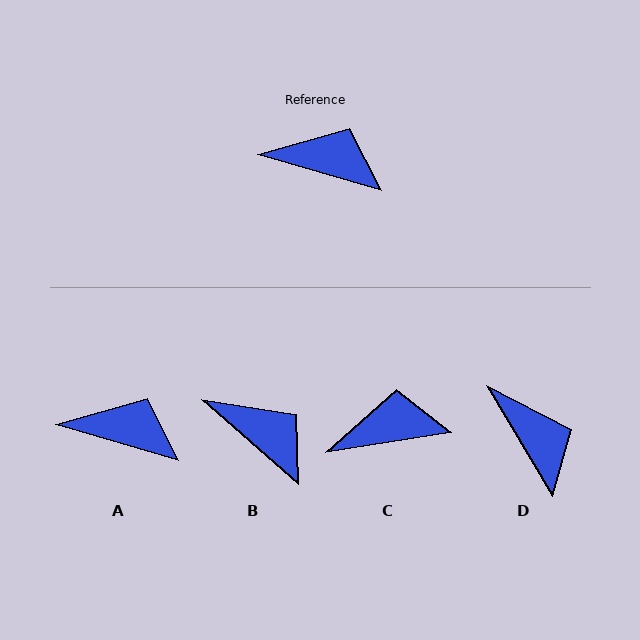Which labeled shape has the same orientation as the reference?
A.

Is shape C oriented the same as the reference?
No, it is off by about 25 degrees.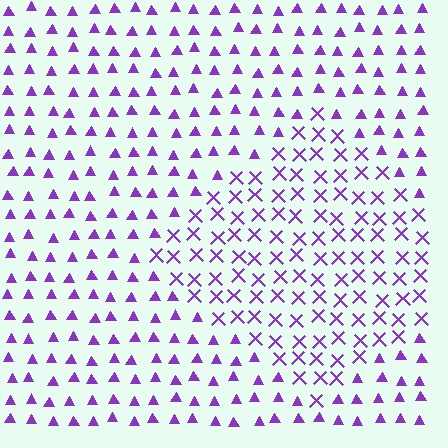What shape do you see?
I see a diamond.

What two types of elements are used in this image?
The image uses X marks inside the diamond region and triangles outside it.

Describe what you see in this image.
The image is filled with small purple elements arranged in a uniform grid. A diamond-shaped region contains X marks, while the surrounding area contains triangles. The boundary is defined purely by the change in element shape.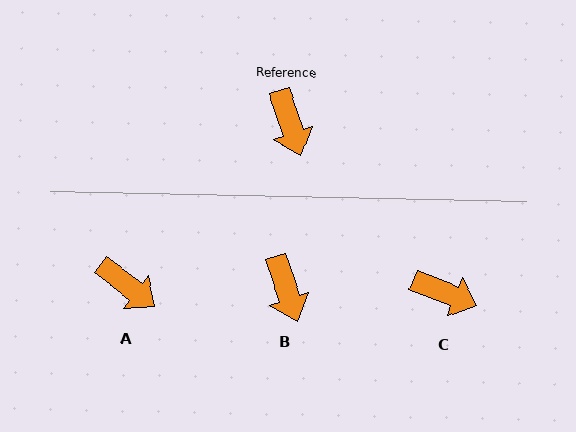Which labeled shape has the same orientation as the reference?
B.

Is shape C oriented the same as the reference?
No, it is off by about 50 degrees.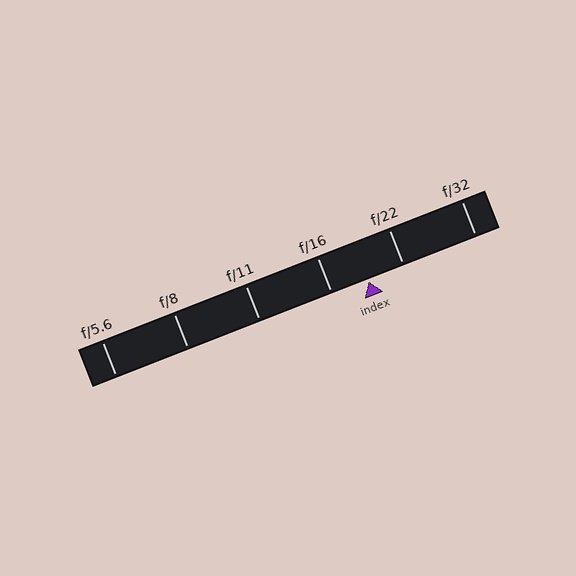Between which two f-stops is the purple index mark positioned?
The index mark is between f/16 and f/22.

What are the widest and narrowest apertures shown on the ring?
The widest aperture shown is f/5.6 and the narrowest is f/32.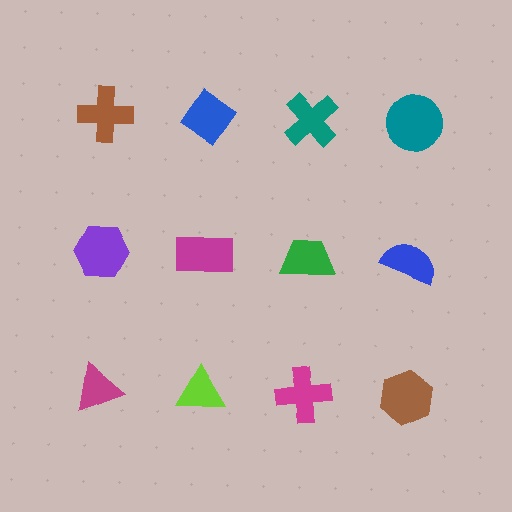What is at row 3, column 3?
A magenta cross.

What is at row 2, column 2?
A magenta rectangle.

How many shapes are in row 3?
4 shapes.